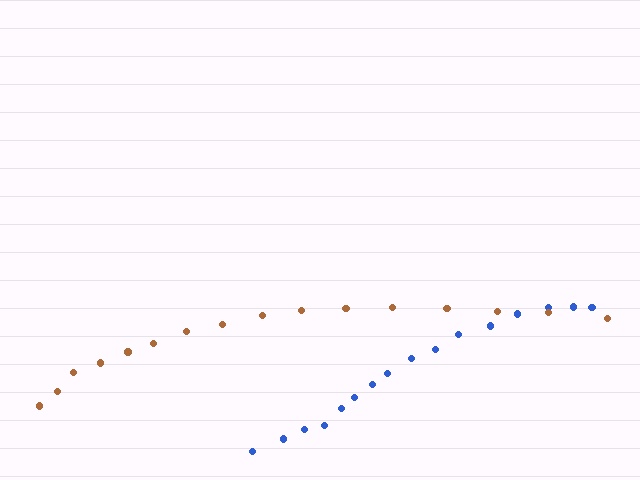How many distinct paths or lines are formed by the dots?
There are 2 distinct paths.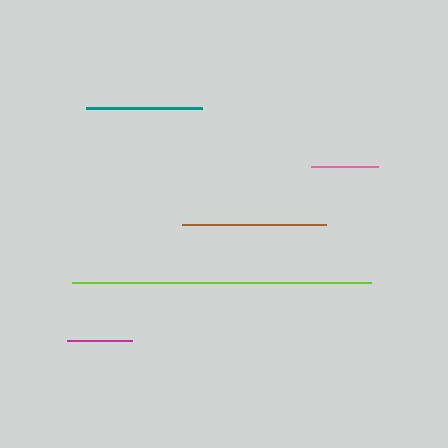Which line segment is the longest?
The lime line is the longest at approximately 299 pixels.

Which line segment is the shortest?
The magenta line is the shortest at approximately 65 pixels.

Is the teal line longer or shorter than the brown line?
The brown line is longer than the teal line.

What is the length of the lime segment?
The lime segment is approximately 299 pixels long.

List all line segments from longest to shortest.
From longest to shortest: lime, brown, teal, pink, magenta.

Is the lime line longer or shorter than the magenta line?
The lime line is longer than the magenta line.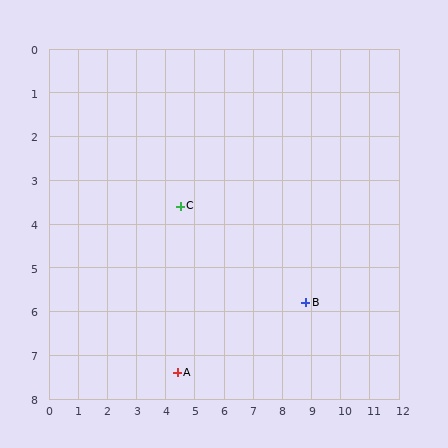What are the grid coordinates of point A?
Point A is at approximately (4.4, 7.4).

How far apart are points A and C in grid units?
Points A and C are about 3.8 grid units apart.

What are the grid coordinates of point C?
Point C is at approximately (4.5, 3.6).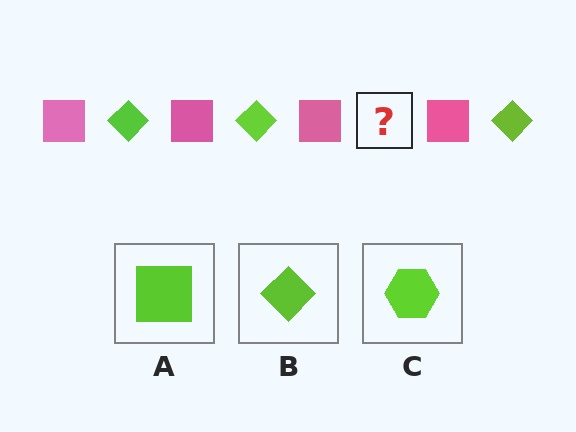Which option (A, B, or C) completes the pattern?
B.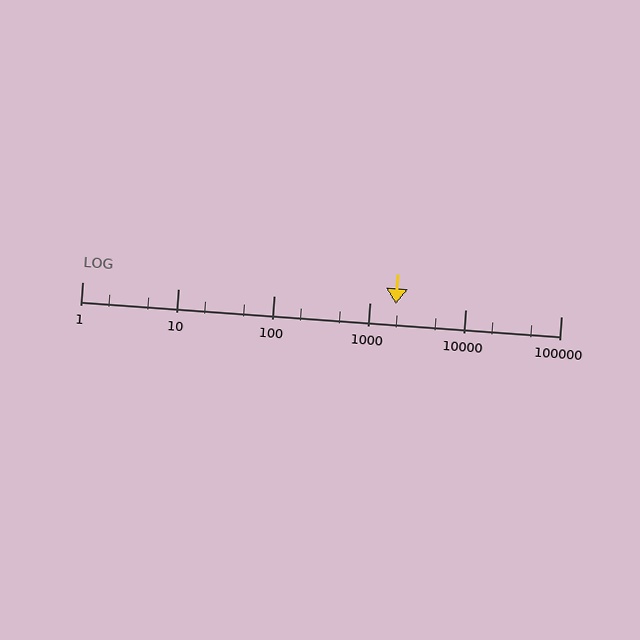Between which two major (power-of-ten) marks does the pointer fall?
The pointer is between 1000 and 10000.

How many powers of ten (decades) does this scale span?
The scale spans 5 decades, from 1 to 100000.